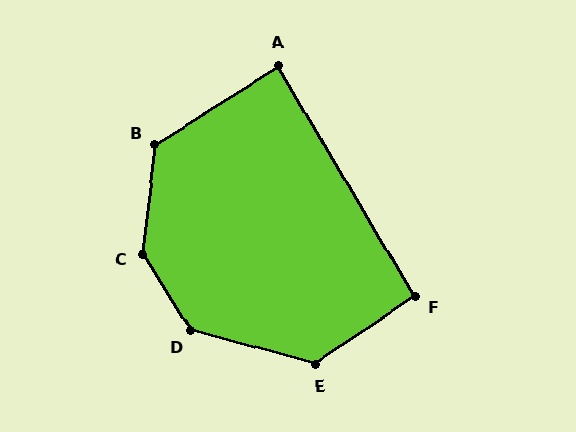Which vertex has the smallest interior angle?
A, at approximately 88 degrees.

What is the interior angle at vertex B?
Approximately 129 degrees (obtuse).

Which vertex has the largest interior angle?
C, at approximately 141 degrees.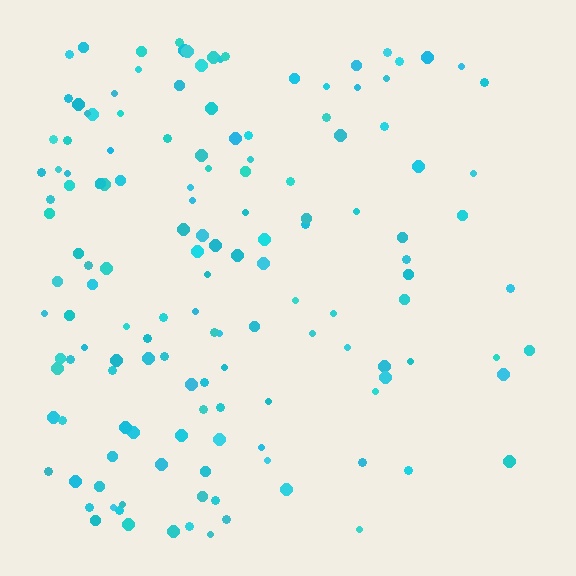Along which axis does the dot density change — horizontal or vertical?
Horizontal.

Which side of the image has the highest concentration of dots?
The left.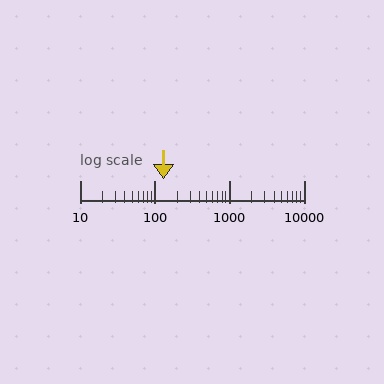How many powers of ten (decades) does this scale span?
The scale spans 3 decades, from 10 to 10000.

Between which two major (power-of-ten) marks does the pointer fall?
The pointer is between 100 and 1000.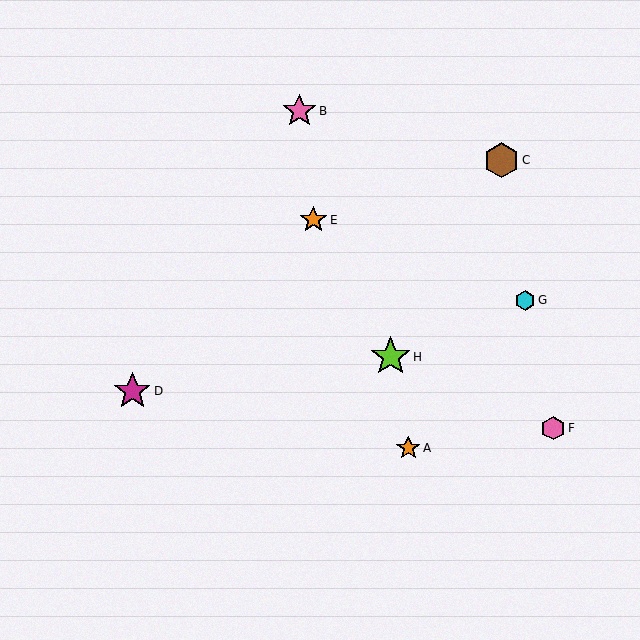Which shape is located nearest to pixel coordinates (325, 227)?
The orange star (labeled E) at (313, 220) is nearest to that location.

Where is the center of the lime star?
The center of the lime star is at (391, 357).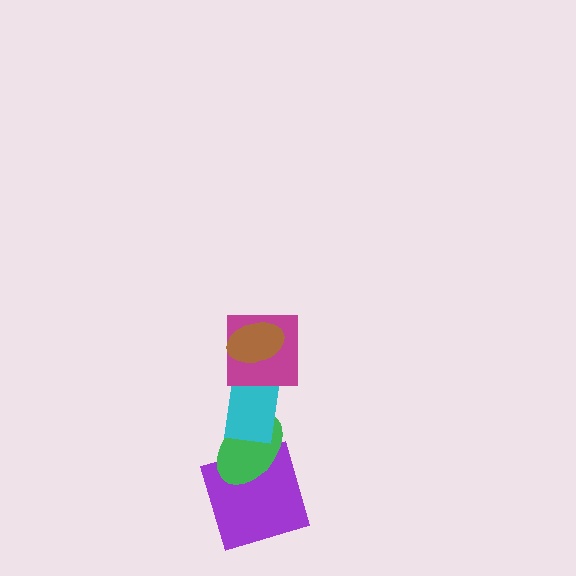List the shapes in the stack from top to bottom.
From top to bottom: the brown ellipse, the magenta square, the cyan rectangle, the green ellipse, the purple square.